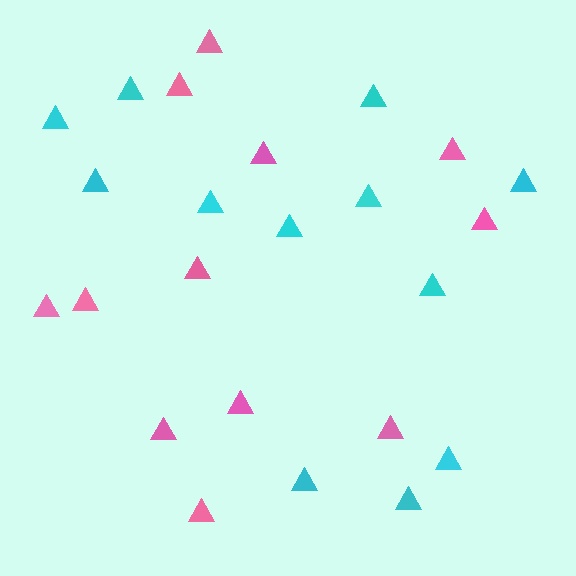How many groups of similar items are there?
There are 2 groups: one group of cyan triangles (12) and one group of pink triangles (12).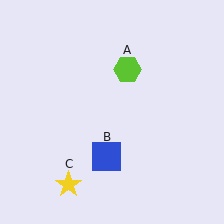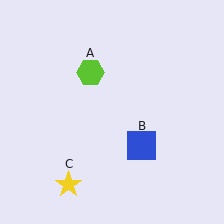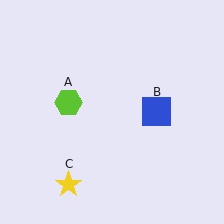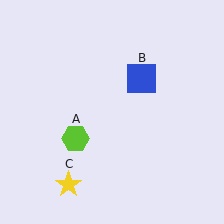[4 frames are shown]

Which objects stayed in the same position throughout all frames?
Yellow star (object C) remained stationary.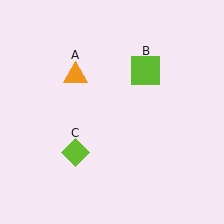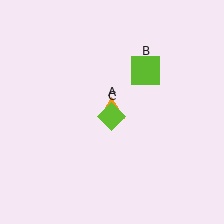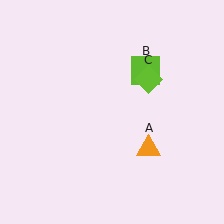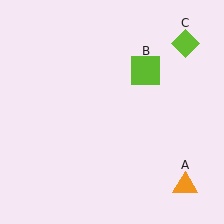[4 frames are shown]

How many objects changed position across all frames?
2 objects changed position: orange triangle (object A), lime diamond (object C).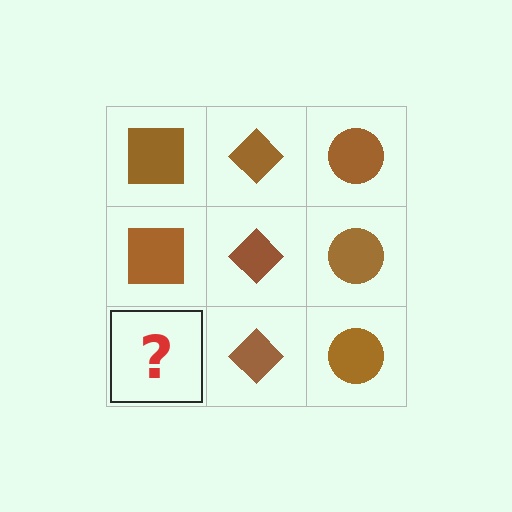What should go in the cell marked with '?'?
The missing cell should contain a brown square.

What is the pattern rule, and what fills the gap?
The rule is that each column has a consistent shape. The gap should be filled with a brown square.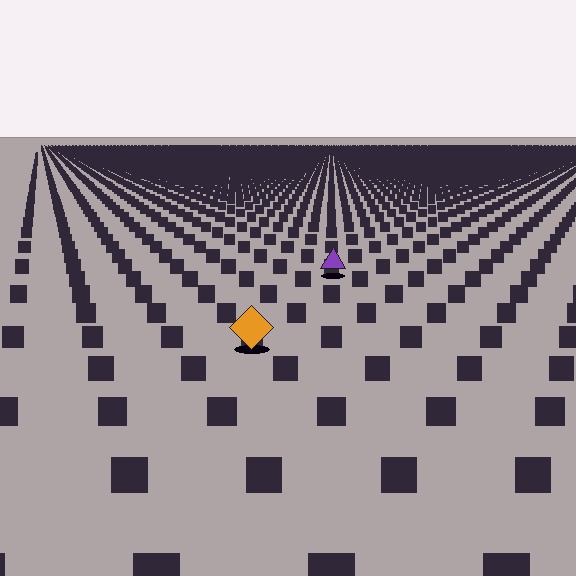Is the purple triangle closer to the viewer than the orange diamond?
No. The orange diamond is closer — you can tell from the texture gradient: the ground texture is coarser near it.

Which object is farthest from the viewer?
The purple triangle is farthest from the viewer. It appears smaller and the ground texture around it is denser.